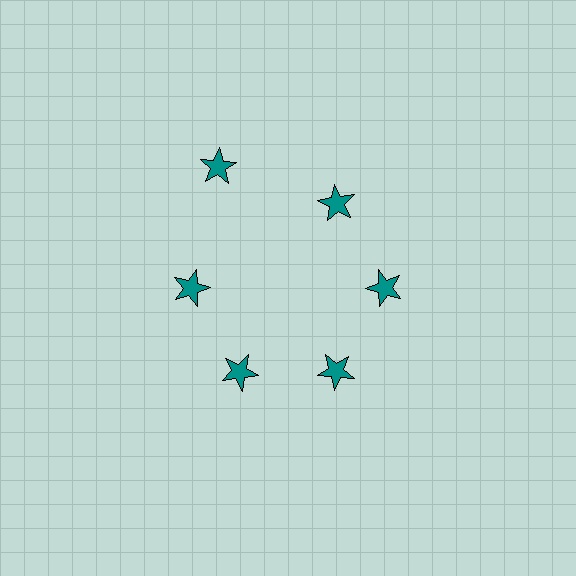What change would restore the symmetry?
The symmetry would be restored by moving it inward, back onto the ring so that all 6 stars sit at equal angles and equal distance from the center.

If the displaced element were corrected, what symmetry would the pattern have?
It would have 6-fold rotational symmetry — the pattern would map onto itself every 60 degrees.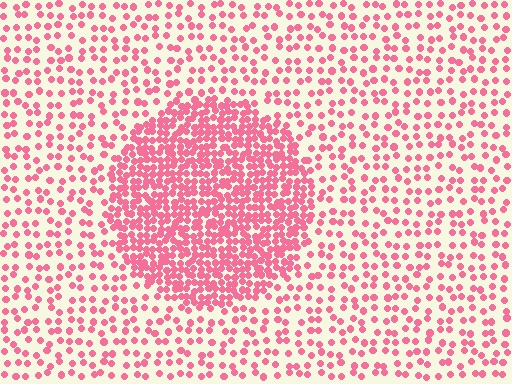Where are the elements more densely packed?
The elements are more densely packed inside the circle boundary.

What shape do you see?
I see a circle.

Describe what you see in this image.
The image contains small pink elements arranged at two different densities. A circle-shaped region is visible where the elements are more densely packed than the surrounding area.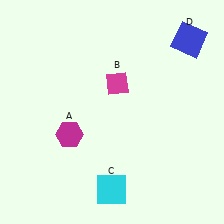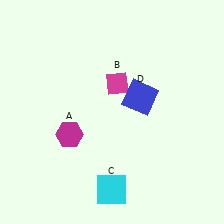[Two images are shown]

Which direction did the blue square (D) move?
The blue square (D) moved down.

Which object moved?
The blue square (D) moved down.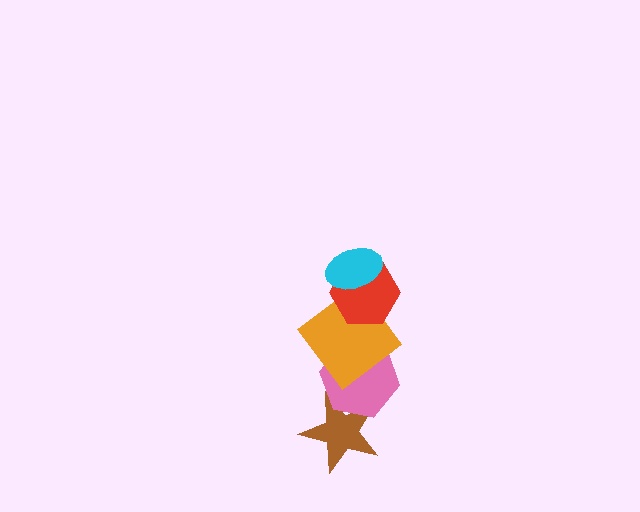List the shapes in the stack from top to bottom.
From top to bottom: the cyan ellipse, the red hexagon, the orange diamond, the pink hexagon, the brown star.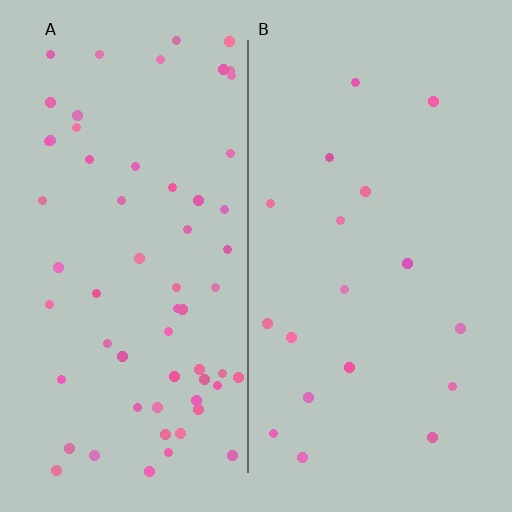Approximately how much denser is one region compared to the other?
Approximately 3.4× — region A over region B.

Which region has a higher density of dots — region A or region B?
A (the left).